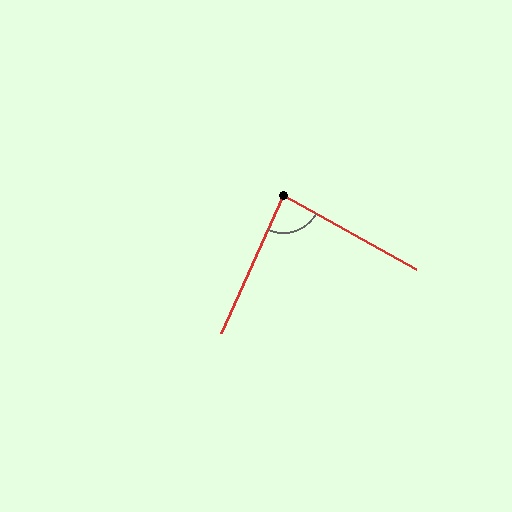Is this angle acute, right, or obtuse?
It is approximately a right angle.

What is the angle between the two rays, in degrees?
Approximately 85 degrees.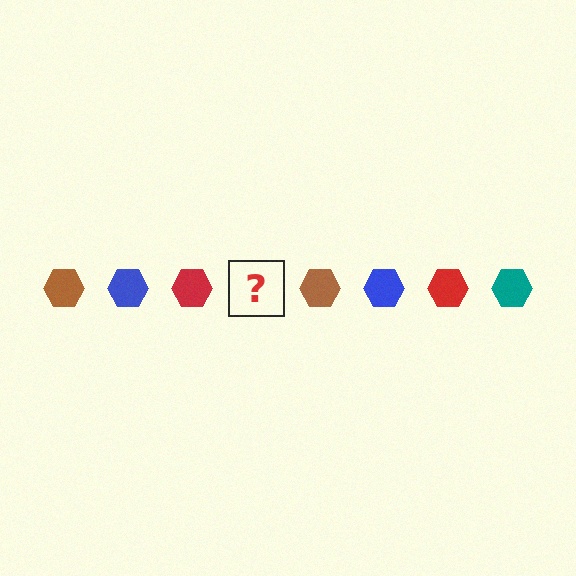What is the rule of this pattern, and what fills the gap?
The rule is that the pattern cycles through brown, blue, red, teal hexagons. The gap should be filled with a teal hexagon.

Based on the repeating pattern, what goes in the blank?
The blank should be a teal hexagon.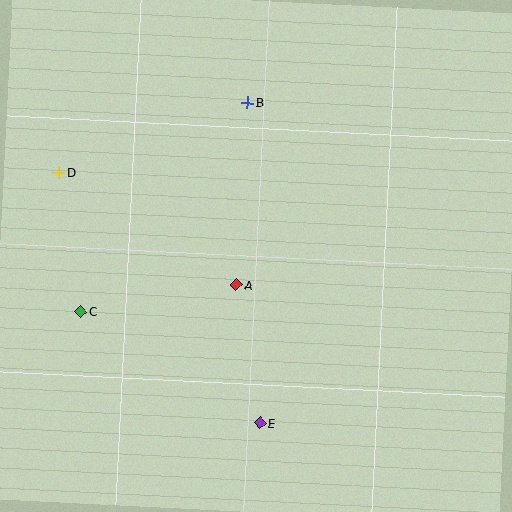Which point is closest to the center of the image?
Point A at (236, 285) is closest to the center.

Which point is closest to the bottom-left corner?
Point C is closest to the bottom-left corner.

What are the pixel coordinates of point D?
Point D is at (59, 172).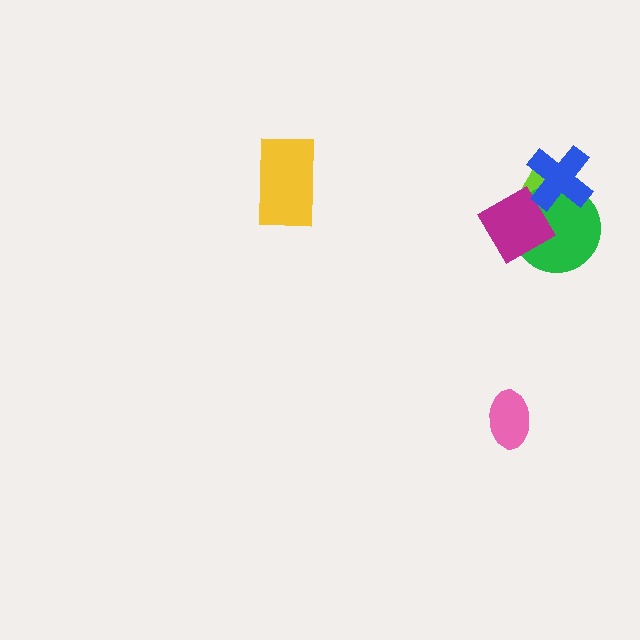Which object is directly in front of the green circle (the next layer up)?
The magenta diamond is directly in front of the green circle.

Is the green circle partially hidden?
Yes, it is partially covered by another shape.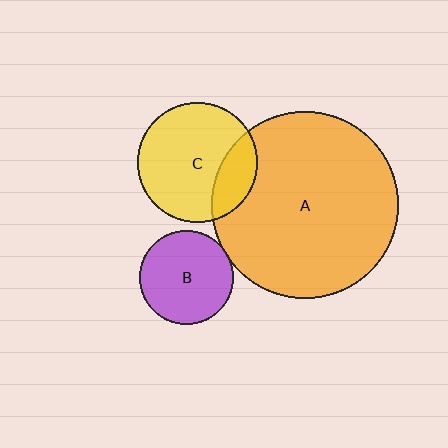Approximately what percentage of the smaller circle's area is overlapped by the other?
Approximately 20%.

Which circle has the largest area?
Circle A (orange).